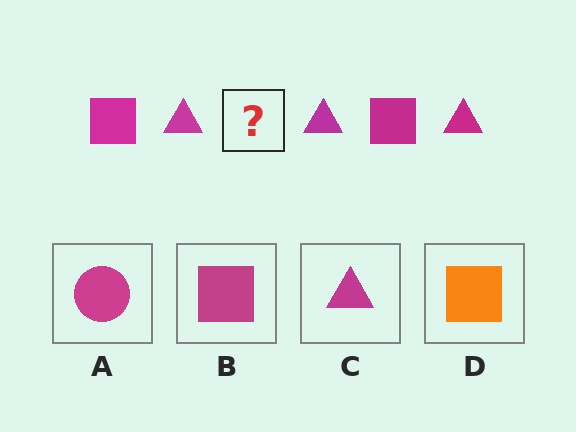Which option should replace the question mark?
Option B.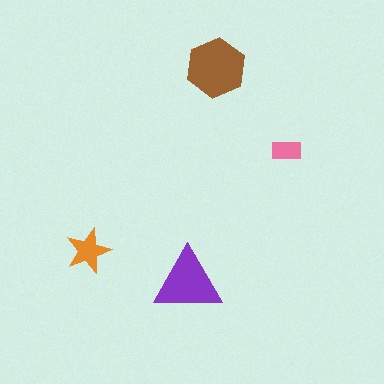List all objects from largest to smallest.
The brown hexagon, the purple triangle, the orange star, the pink rectangle.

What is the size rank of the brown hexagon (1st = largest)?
1st.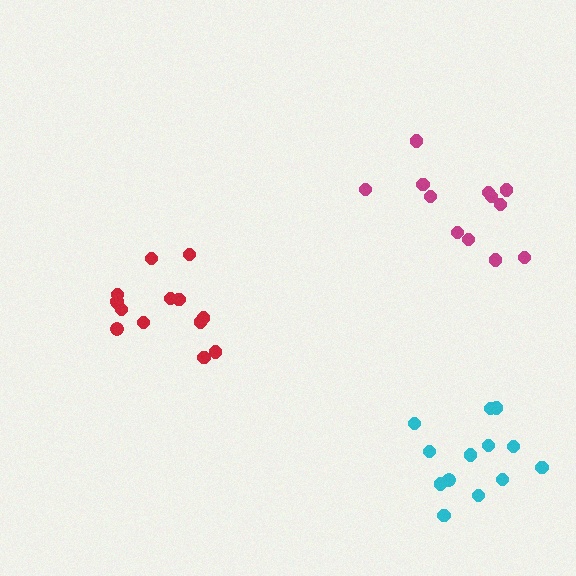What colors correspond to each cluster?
The clusters are colored: red, cyan, magenta.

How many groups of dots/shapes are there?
There are 3 groups.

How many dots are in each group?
Group 1: 14 dots, Group 2: 13 dots, Group 3: 12 dots (39 total).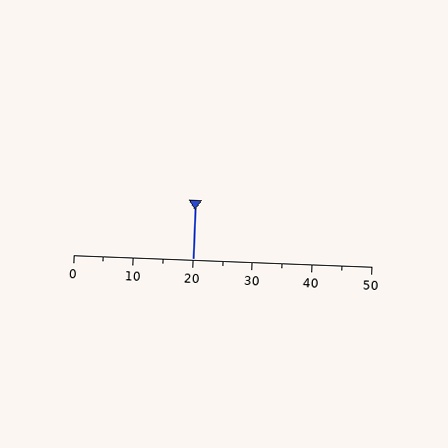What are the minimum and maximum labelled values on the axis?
The axis runs from 0 to 50.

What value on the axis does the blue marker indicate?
The marker indicates approximately 20.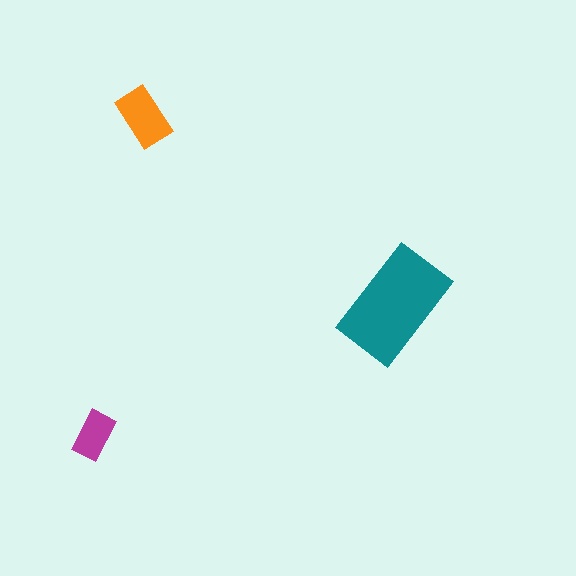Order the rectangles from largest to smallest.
the teal one, the orange one, the magenta one.